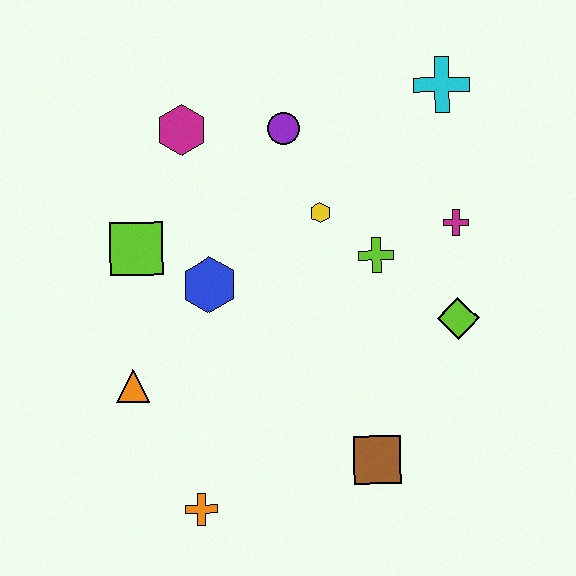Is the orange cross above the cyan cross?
No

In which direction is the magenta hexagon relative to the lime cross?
The magenta hexagon is to the left of the lime cross.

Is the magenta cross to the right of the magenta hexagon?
Yes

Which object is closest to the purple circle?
The yellow hexagon is closest to the purple circle.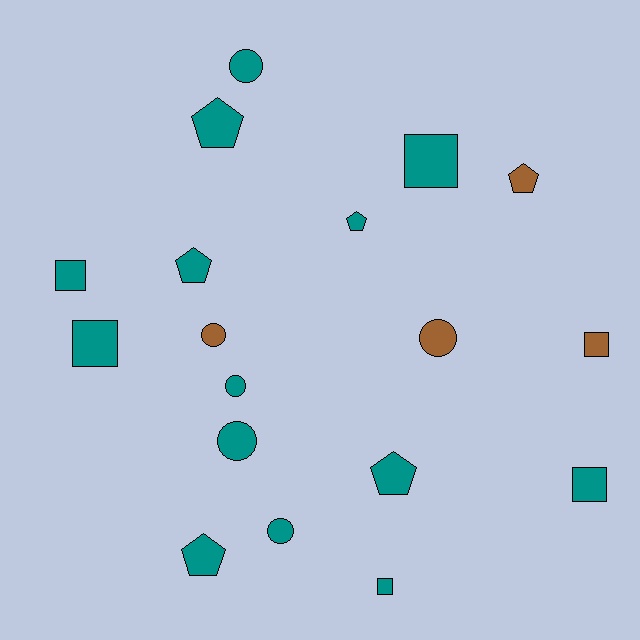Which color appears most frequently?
Teal, with 14 objects.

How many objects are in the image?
There are 18 objects.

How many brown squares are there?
There is 1 brown square.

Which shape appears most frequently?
Pentagon, with 6 objects.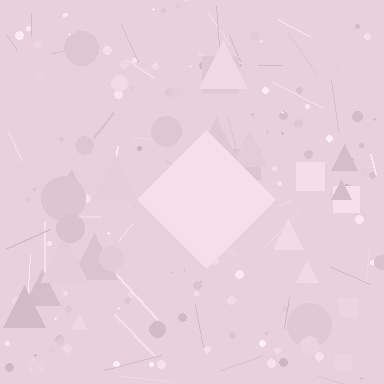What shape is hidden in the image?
A diamond is hidden in the image.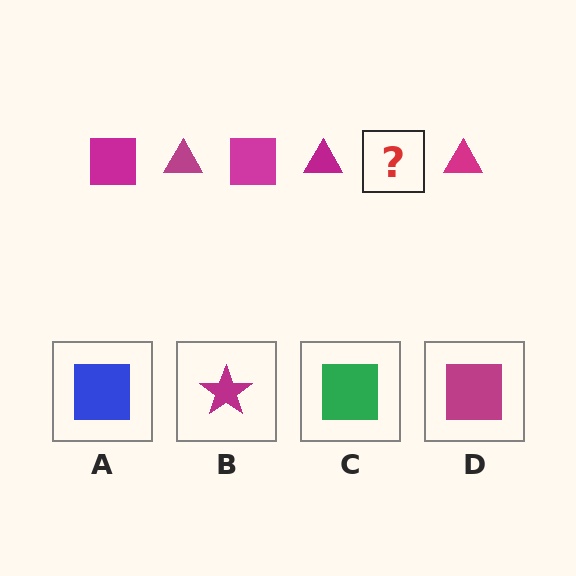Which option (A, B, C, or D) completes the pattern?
D.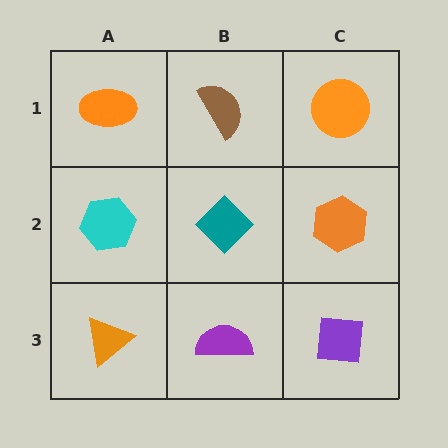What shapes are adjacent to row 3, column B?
A teal diamond (row 2, column B), an orange triangle (row 3, column A), a purple square (row 3, column C).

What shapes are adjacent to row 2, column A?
An orange ellipse (row 1, column A), an orange triangle (row 3, column A), a teal diamond (row 2, column B).